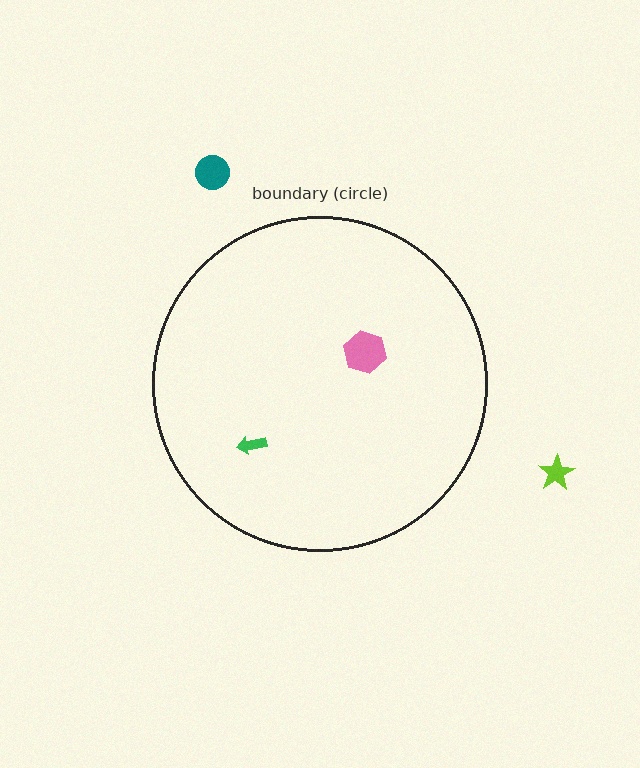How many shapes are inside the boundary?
2 inside, 2 outside.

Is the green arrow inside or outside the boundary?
Inside.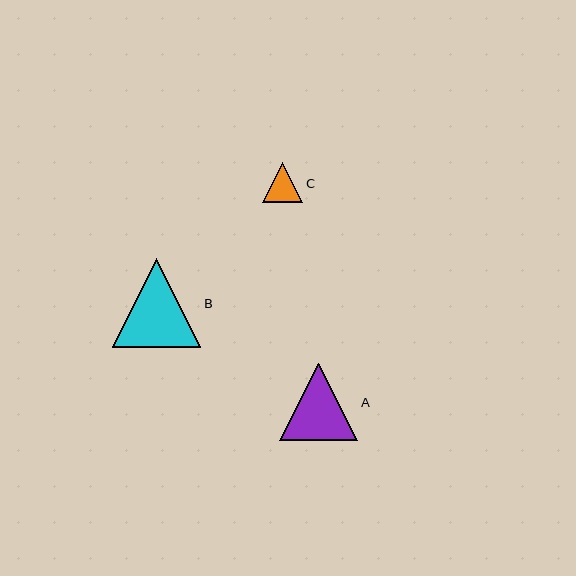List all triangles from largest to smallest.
From largest to smallest: B, A, C.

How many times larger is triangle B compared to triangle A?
Triangle B is approximately 1.1 times the size of triangle A.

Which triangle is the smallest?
Triangle C is the smallest with a size of approximately 40 pixels.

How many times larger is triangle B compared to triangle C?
Triangle B is approximately 2.2 times the size of triangle C.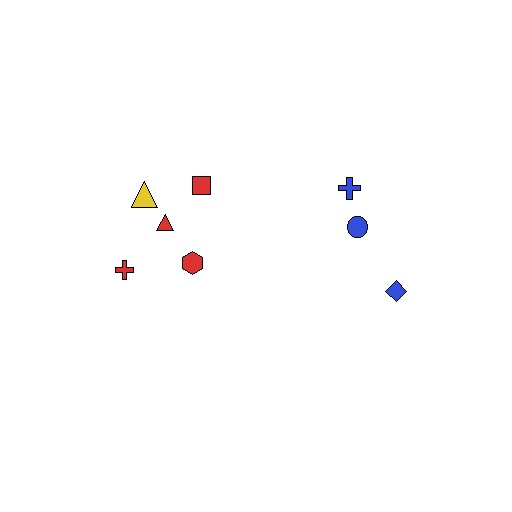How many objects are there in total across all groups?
There are 8 objects.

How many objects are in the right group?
There are 3 objects.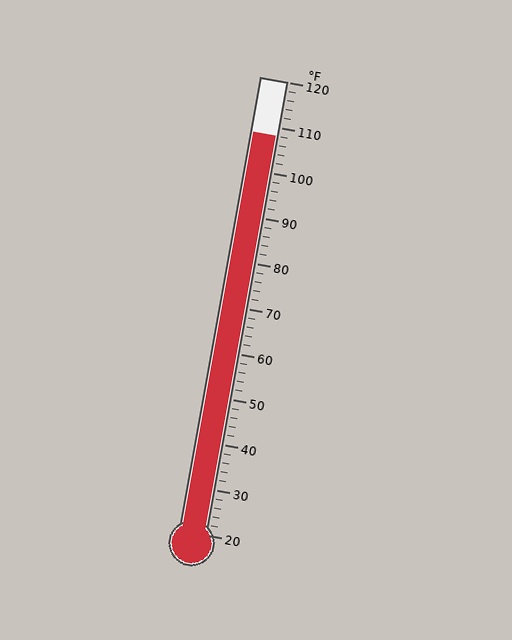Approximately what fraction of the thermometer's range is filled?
The thermometer is filled to approximately 90% of its range.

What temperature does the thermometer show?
The thermometer shows approximately 108°F.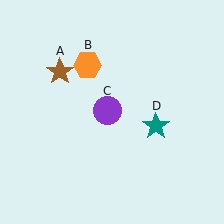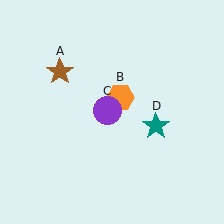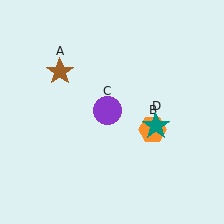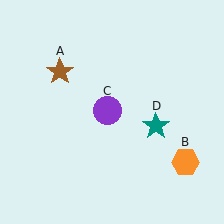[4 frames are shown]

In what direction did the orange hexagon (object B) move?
The orange hexagon (object B) moved down and to the right.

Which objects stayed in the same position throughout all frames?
Brown star (object A) and purple circle (object C) and teal star (object D) remained stationary.